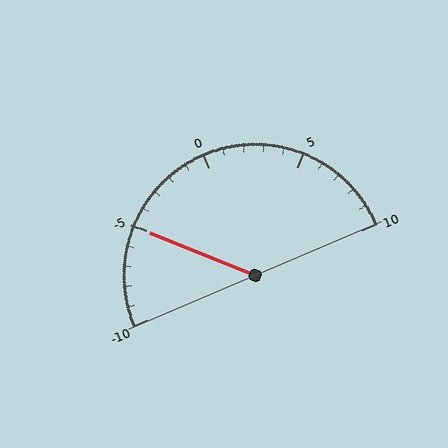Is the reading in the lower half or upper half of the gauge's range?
The reading is in the lower half of the range (-10 to 10).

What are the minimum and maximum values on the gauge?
The gauge ranges from -10 to 10.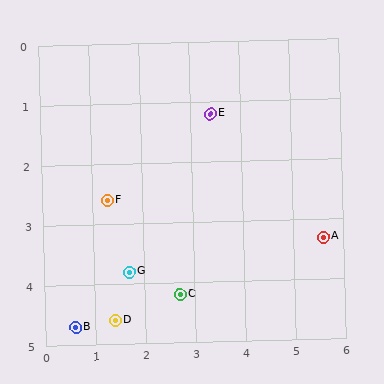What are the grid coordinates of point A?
Point A is at approximately (5.6, 3.3).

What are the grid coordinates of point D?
Point D is at approximately (1.4, 4.6).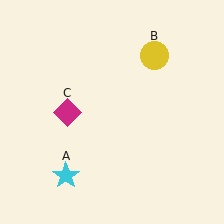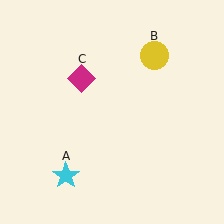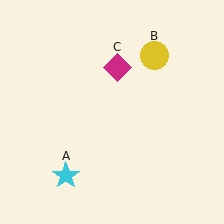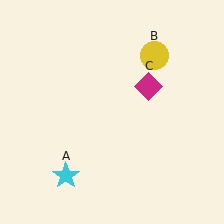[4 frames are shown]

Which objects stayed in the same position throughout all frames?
Cyan star (object A) and yellow circle (object B) remained stationary.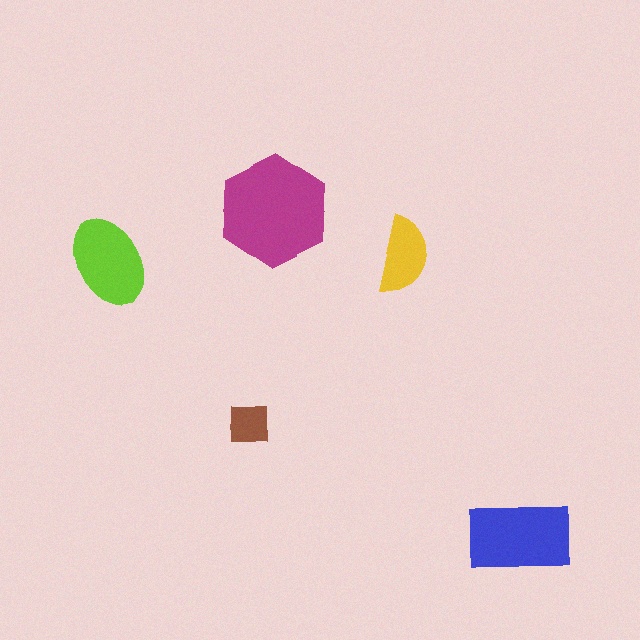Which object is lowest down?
The blue rectangle is bottommost.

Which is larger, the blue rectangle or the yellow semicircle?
The blue rectangle.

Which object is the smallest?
The brown square.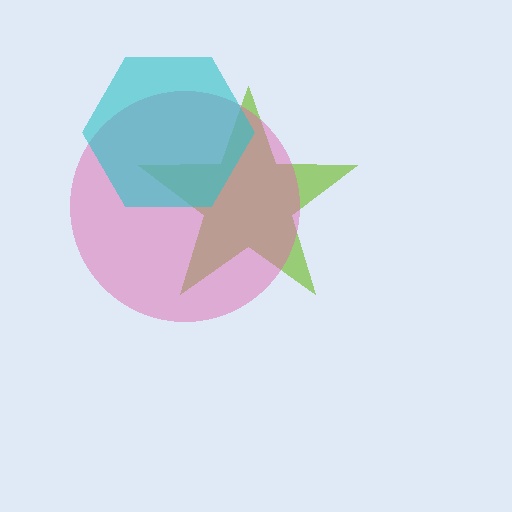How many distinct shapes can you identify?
There are 3 distinct shapes: a lime star, a pink circle, a cyan hexagon.